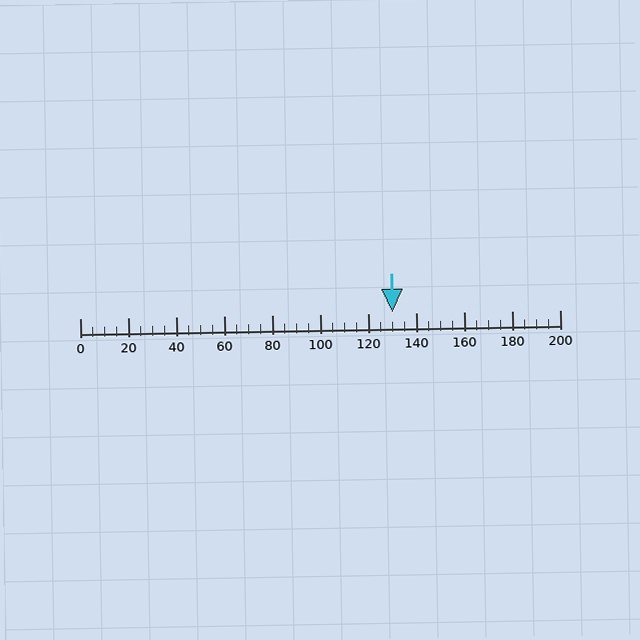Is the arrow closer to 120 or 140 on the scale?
The arrow is closer to 140.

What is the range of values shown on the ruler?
The ruler shows values from 0 to 200.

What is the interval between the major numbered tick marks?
The major tick marks are spaced 20 units apart.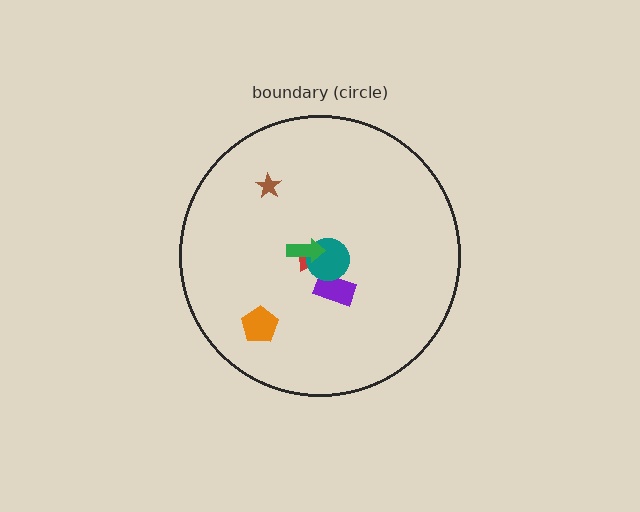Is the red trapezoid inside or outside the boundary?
Inside.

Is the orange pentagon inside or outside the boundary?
Inside.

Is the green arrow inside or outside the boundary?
Inside.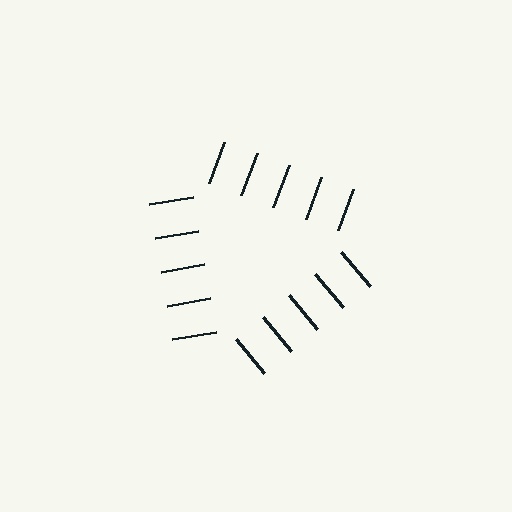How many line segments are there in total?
15 — 5 along each of the 3 edges.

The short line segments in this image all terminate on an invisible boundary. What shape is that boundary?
An illusory triangle — the line segments terminate on its edges but no continuous stroke is drawn.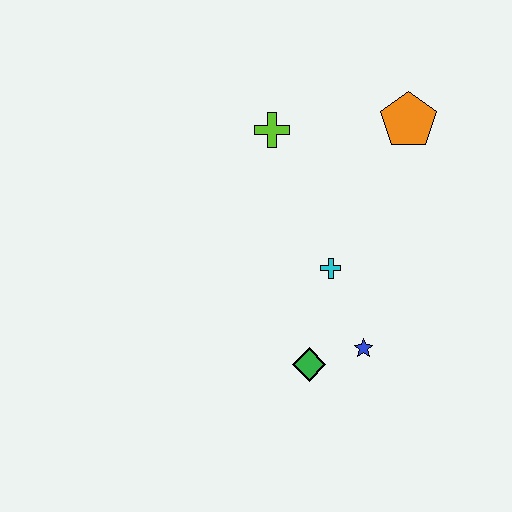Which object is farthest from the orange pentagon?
The green diamond is farthest from the orange pentagon.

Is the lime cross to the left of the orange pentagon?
Yes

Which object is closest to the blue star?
The green diamond is closest to the blue star.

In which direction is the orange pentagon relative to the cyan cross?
The orange pentagon is above the cyan cross.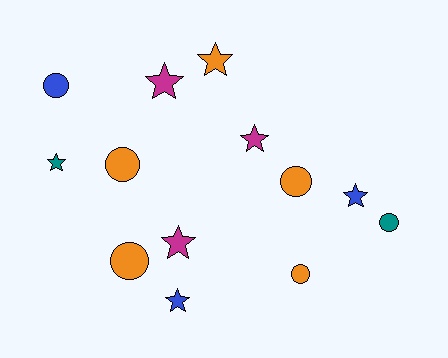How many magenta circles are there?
There are no magenta circles.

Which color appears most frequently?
Orange, with 5 objects.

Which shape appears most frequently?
Star, with 7 objects.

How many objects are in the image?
There are 13 objects.